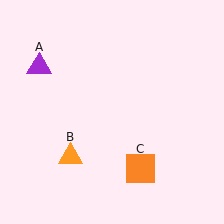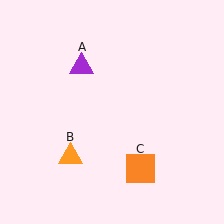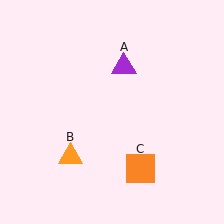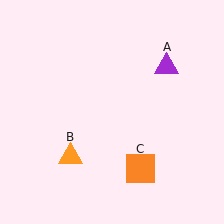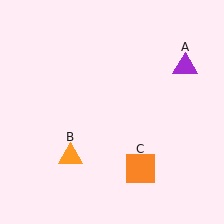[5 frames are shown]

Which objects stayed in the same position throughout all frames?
Orange triangle (object B) and orange square (object C) remained stationary.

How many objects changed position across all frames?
1 object changed position: purple triangle (object A).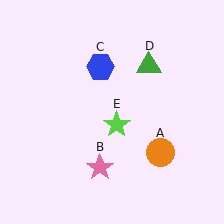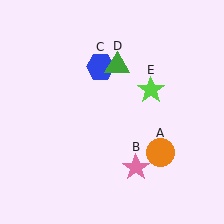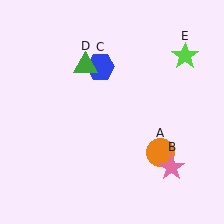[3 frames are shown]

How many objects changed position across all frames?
3 objects changed position: pink star (object B), green triangle (object D), lime star (object E).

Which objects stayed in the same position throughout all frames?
Orange circle (object A) and blue hexagon (object C) remained stationary.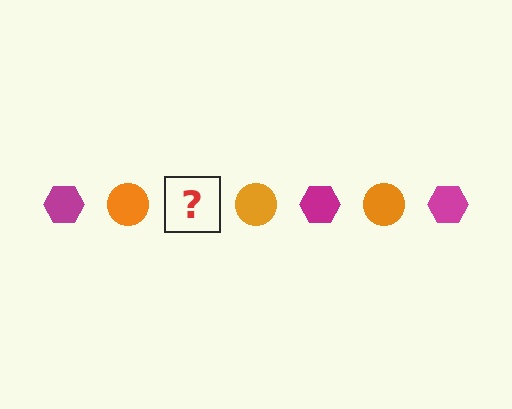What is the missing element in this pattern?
The missing element is a magenta hexagon.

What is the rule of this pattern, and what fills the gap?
The rule is that the pattern alternates between magenta hexagon and orange circle. The gap should be filled with a magenta hexagon.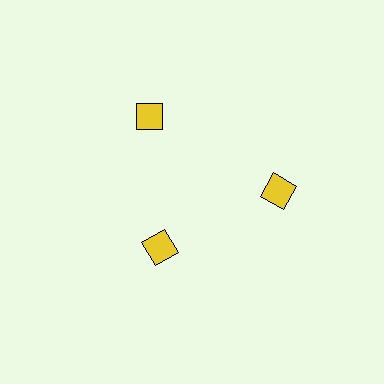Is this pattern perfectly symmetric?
No. The 3 yellow diamonds are arranged in a ring, but one element near the 7 o'clock position is pulled inward toward the center, breaking the 3-fold rotational symmetry.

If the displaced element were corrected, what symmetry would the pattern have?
It would have 3-fold rotational symmetry — the pattern would map onto itself every 120 degrees.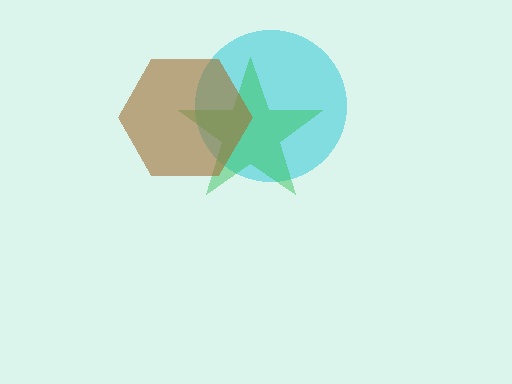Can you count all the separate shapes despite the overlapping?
Yes, there are 3 separate shapes.